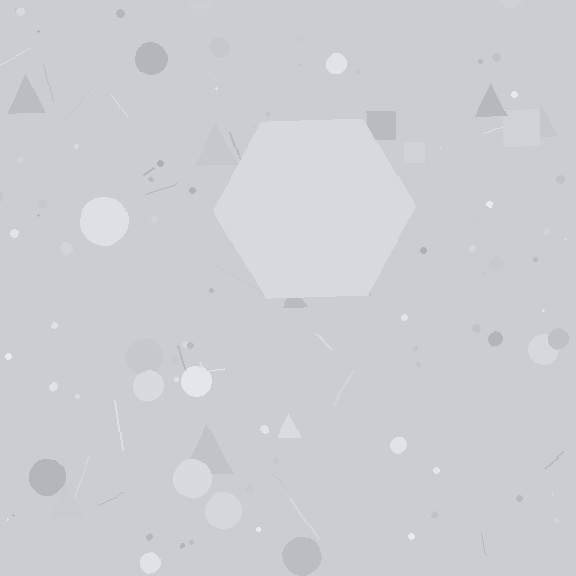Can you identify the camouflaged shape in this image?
The camouflaged shape is a hexagon.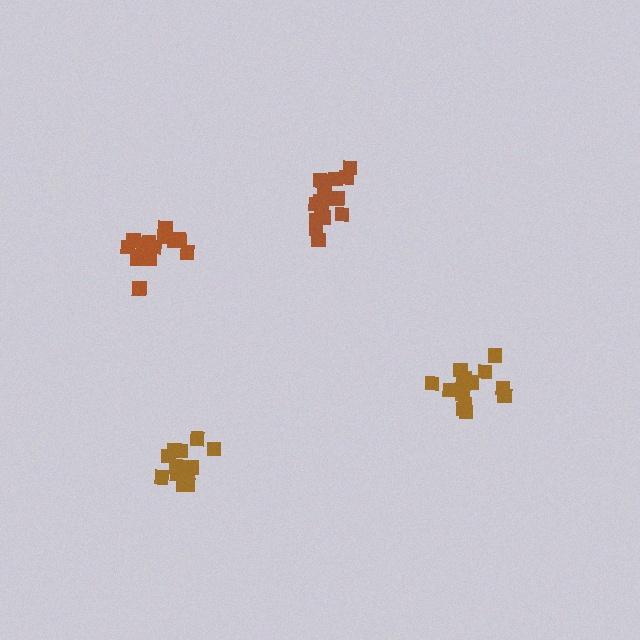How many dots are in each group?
Group 1: 15 dots, Group 2: 15 dots, Group 3: 17 dots, Group 4: 15 dots (62 total).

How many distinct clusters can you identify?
There are 4 distinct clusters.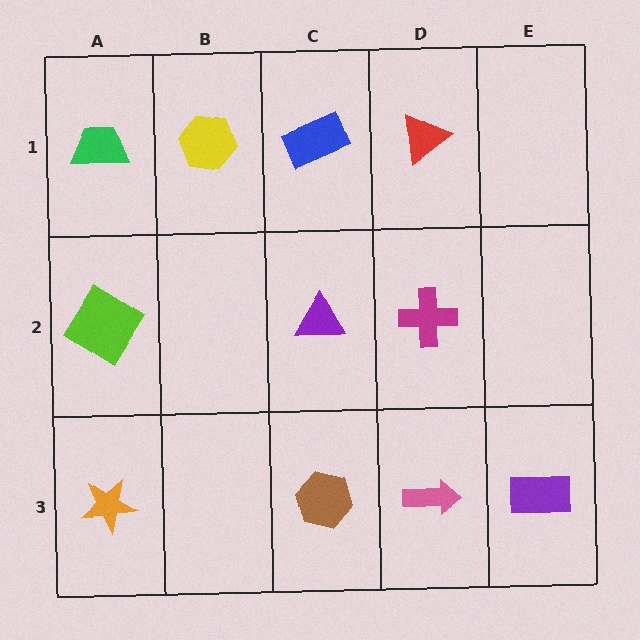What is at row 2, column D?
A magenta cross.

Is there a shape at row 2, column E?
No, that cell is empty.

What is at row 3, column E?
A purple rectangle.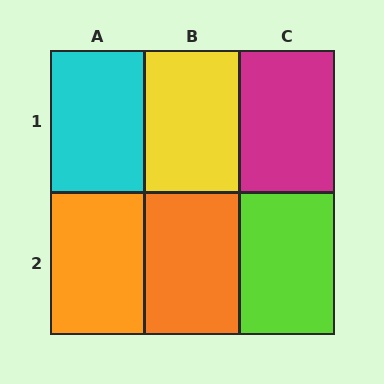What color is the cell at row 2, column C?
Lime.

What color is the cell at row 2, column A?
Orange.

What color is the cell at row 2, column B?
Orange.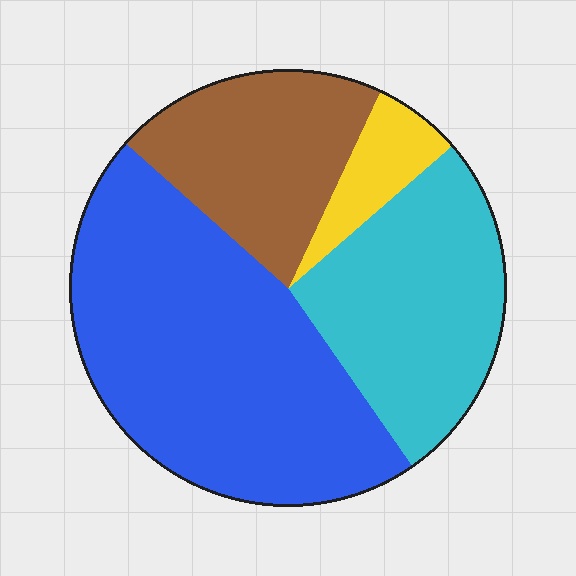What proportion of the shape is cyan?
Cyan takes up between a quarter and a half of the shape.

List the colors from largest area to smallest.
From largest to smallest: blue, cyan, brown, yellow.